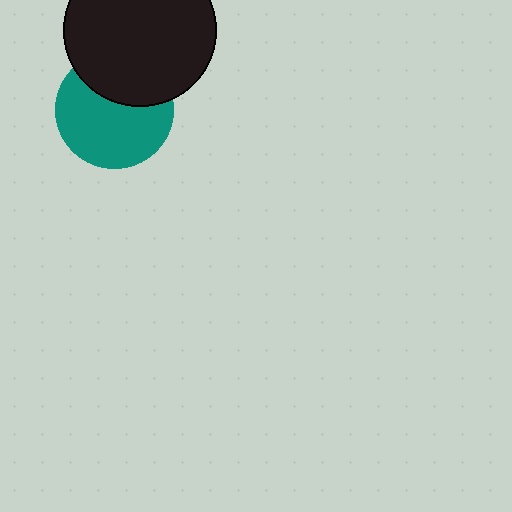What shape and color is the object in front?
The object in front is a black circle.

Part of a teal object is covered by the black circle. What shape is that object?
It is a circle.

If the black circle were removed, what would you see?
You would see the complete teal circle.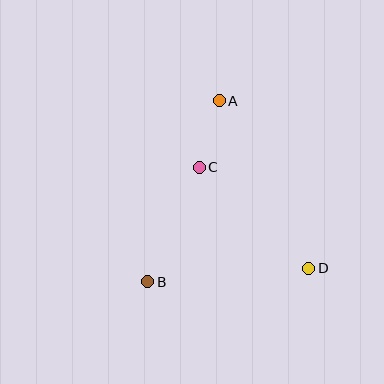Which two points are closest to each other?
Points A and C are closest to each other.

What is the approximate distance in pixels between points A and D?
The distance between A and D is approximately 190 pixels.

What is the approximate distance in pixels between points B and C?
The distance between B and C is approximately 125 pixels.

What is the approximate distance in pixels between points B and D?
The distance between B and D is approximately 161 pixels.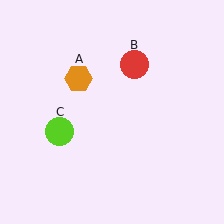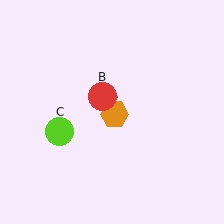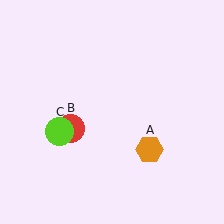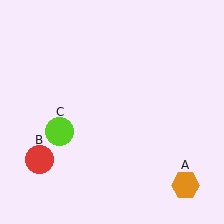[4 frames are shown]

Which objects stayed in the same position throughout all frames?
Lime circle (object C) remained stationary.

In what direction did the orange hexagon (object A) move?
The orange hexagon (object A) moved down and to the right.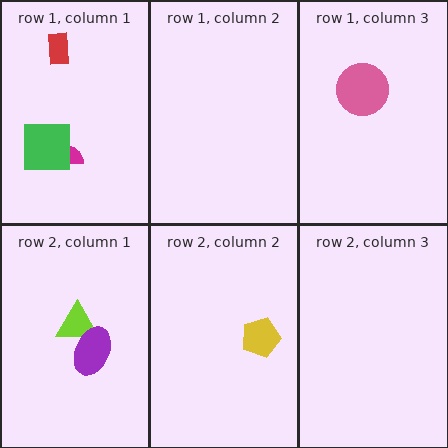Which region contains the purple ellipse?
The row 2, column 1 region.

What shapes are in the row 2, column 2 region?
The yellow pentagon.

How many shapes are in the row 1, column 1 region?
3.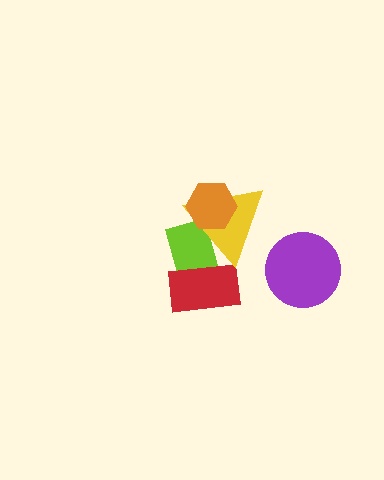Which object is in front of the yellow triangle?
The orange hexagon is in front of the yellow triangle.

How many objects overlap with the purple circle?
0 objects overlap with the purple circle.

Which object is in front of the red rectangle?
The yellow triangle is in front of the red rectangle.